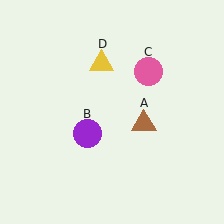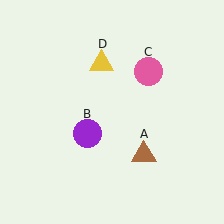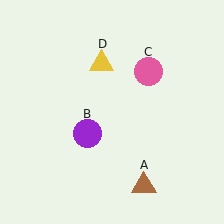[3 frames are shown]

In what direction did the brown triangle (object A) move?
The brown triangle (object A) moved down.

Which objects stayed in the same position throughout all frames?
Purple circle (object B) and pink circle (object C) and yellow triangle (object D) remained stationary.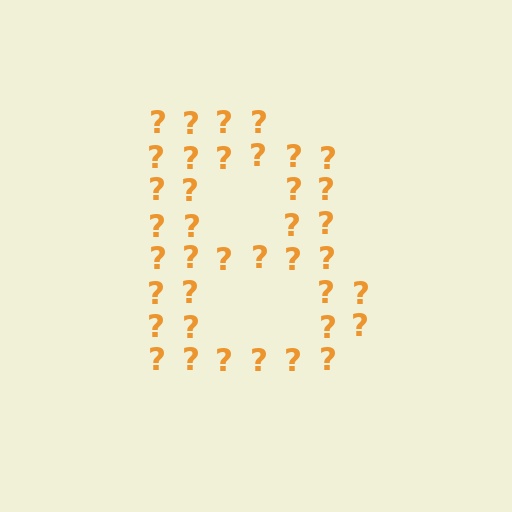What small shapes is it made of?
It is made of small question marks.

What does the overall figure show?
The overall figure shows the letter B.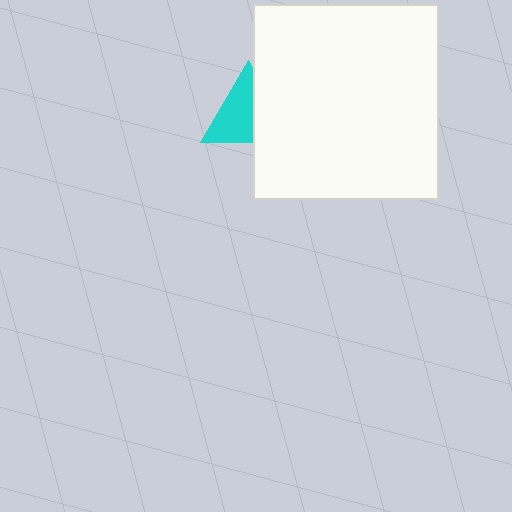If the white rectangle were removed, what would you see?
You would see the complete cyan triangle.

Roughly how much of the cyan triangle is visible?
About half of it is visible (roughly 60%).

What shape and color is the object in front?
The object in front is a white rectangle.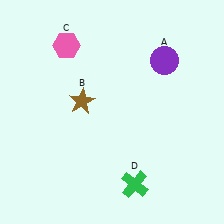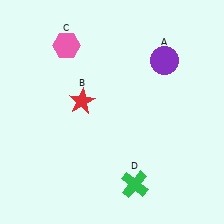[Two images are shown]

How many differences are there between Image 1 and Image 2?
There is 1 difference between the two images.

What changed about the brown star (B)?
In Image 1, B is brown. In Image 2, it changed to red.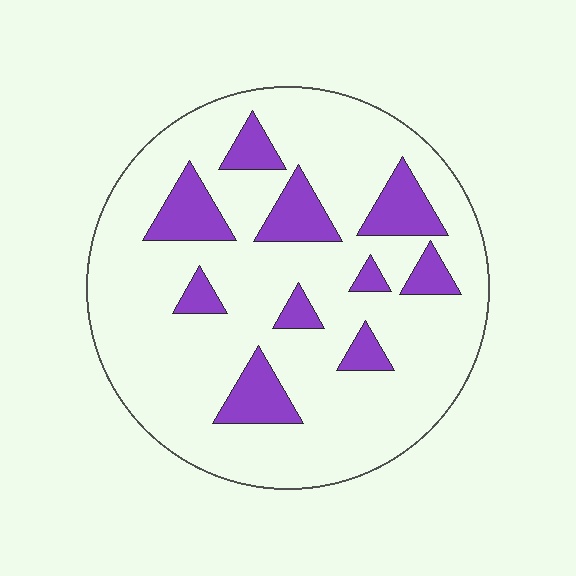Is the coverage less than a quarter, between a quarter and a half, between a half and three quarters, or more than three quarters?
Less than a quarter.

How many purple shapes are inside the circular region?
10.